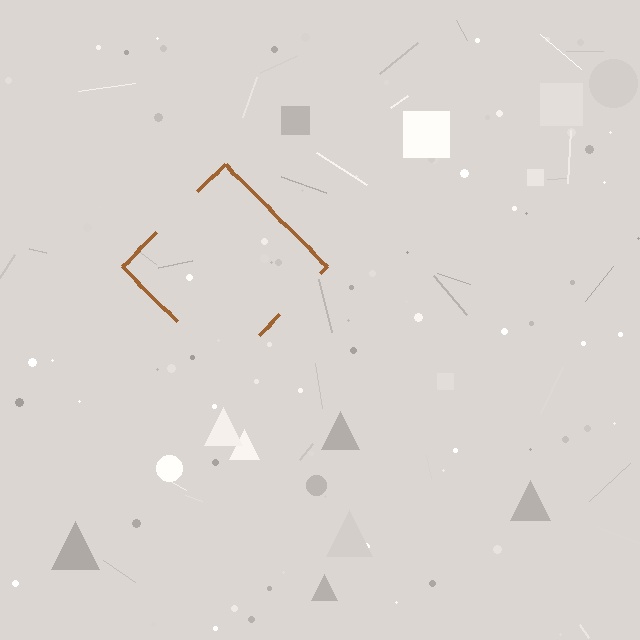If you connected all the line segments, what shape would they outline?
They would outline a diamond.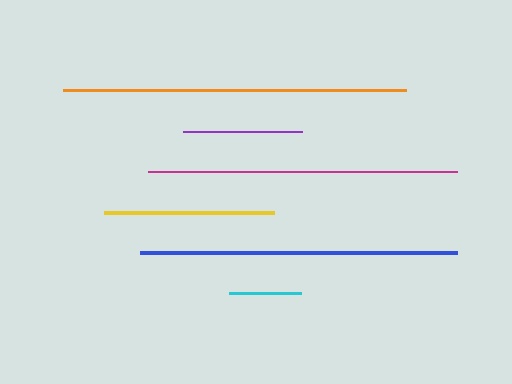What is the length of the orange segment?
The orange segment is approximately 343 pixels long.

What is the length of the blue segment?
The blue segment is approximately 316 pixels long.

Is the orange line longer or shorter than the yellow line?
The orange line is longer than the yellow line.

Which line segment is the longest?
The orange line is the longest at approximately 343 pixels.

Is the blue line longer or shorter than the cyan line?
The blue line is longer than the cyan line.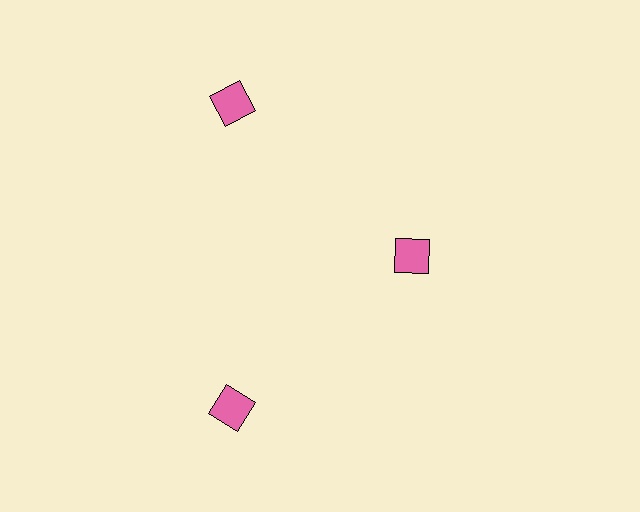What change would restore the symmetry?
The symmetry would be restored by moving it outward, back onto the ring so that all 3 diamonds sit at equal angles and equal distance from the center.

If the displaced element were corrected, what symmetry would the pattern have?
It would have 3-fold rotational symmetry — the pattern would map onto itself every 120 degrees.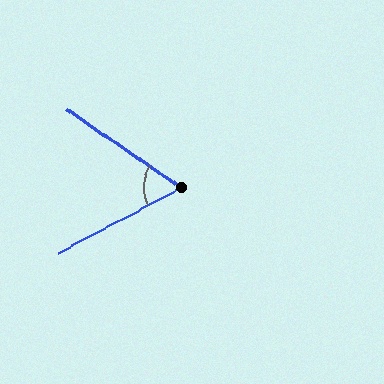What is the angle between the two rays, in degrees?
Approximately 62 degrees.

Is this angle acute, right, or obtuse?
It is acute.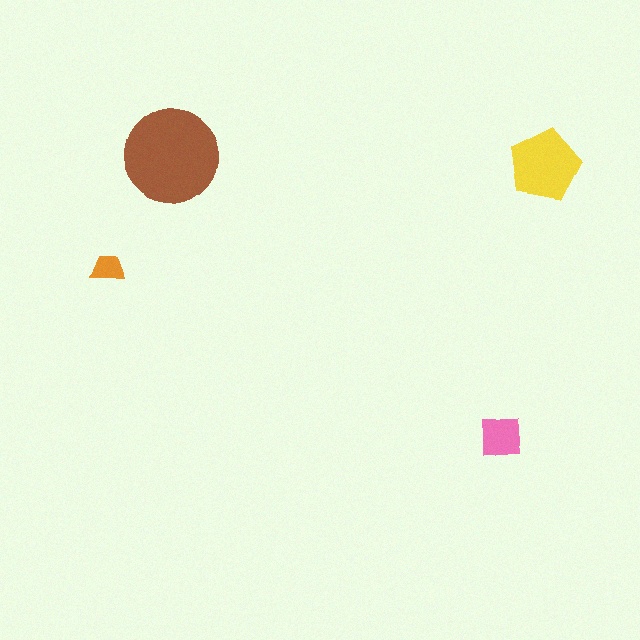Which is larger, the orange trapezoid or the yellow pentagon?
The yellow pentagon.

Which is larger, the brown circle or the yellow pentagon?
The brown circle.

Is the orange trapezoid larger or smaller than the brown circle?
Smaller.